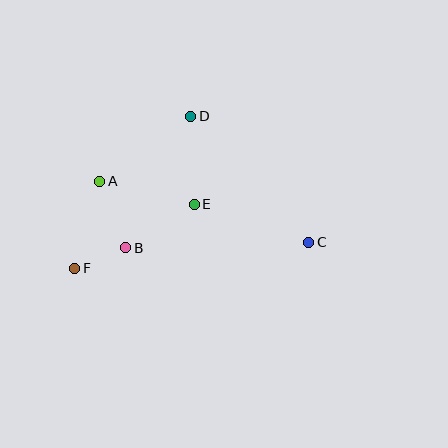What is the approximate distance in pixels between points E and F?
The distance between E and F is approximately 135 pixels.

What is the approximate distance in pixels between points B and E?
The distance between B and E is approximately 81 pixels.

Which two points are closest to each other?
Points B and F are closest to each other.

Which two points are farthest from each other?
Points C and F are farthest from each other.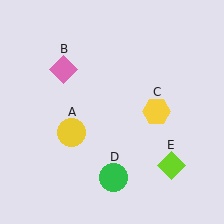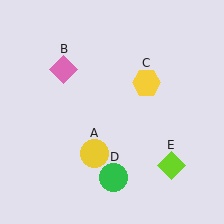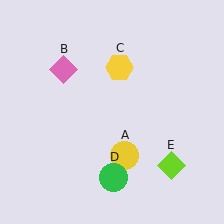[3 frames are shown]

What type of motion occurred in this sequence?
The yellow circle (object A), yellow hexagon (object C) rotated counterclockwise around the center of the scene.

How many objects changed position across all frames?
2 objects changed position: yellow circle (object A), yellow hexagon (object C).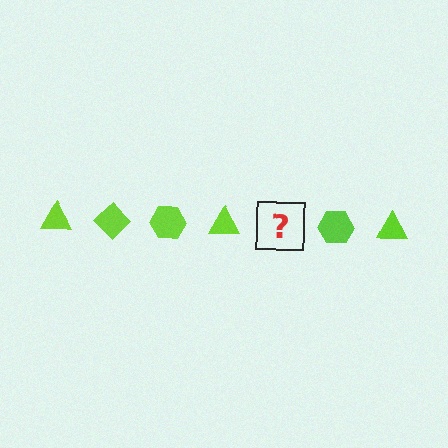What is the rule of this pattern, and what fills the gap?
The rule is that the pattern cycles through triangle, diamond, hexagon shapes in lime. The gap should be filled with a lime diamond.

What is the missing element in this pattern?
The missing element is a lime diamond.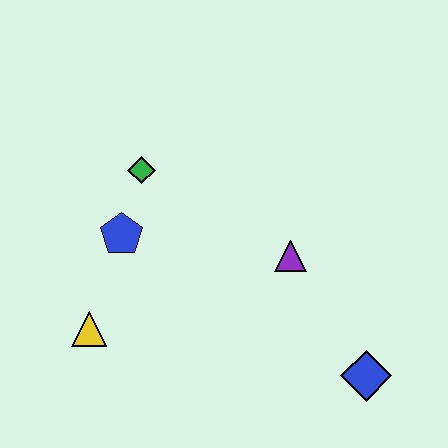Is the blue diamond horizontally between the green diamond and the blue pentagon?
No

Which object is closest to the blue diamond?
The purple triangle is closest to the blue diamond.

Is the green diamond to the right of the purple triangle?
No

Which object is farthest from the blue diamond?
The green diamond is farthest from the blue diamond.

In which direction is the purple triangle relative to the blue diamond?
The purple triangle is above the blue diamond.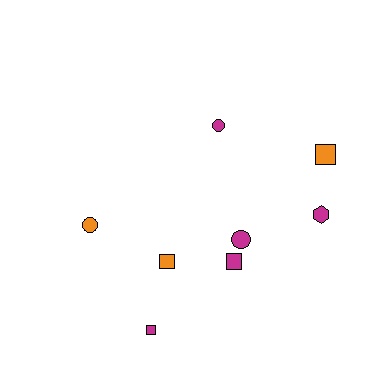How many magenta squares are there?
There are 2 magenta squares.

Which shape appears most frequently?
Square, with 4 objects.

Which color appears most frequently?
Magenta, with 5 objects.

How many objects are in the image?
There are 8 objects.